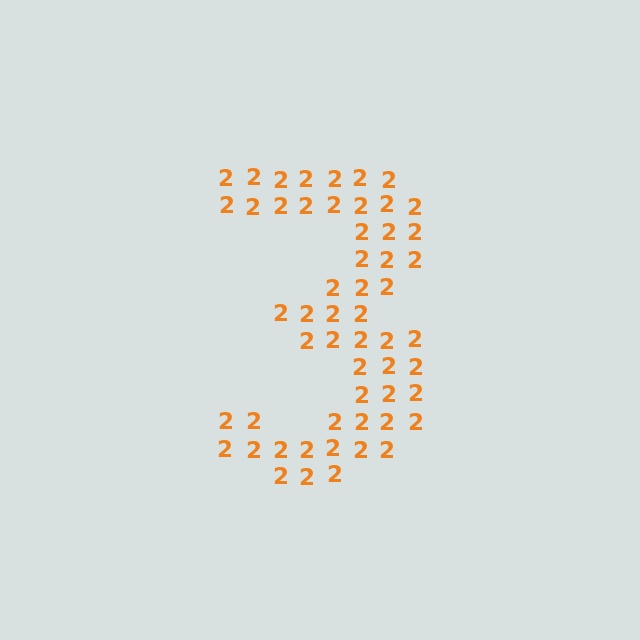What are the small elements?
The small elements are digit 2's.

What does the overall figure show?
The overall figure shows the digit 3.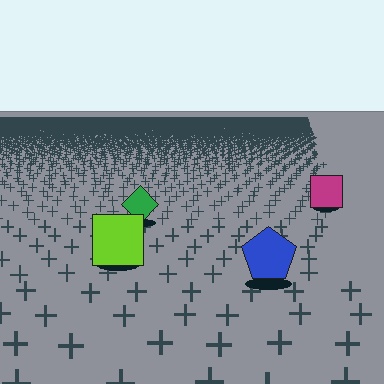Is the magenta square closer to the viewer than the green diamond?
No. The green diamond is closer — you can tell from the texture gradient: the ground texture is coarser near it.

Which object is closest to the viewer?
The blue pentagon is closest. The texture marks near it are larger and more spread out.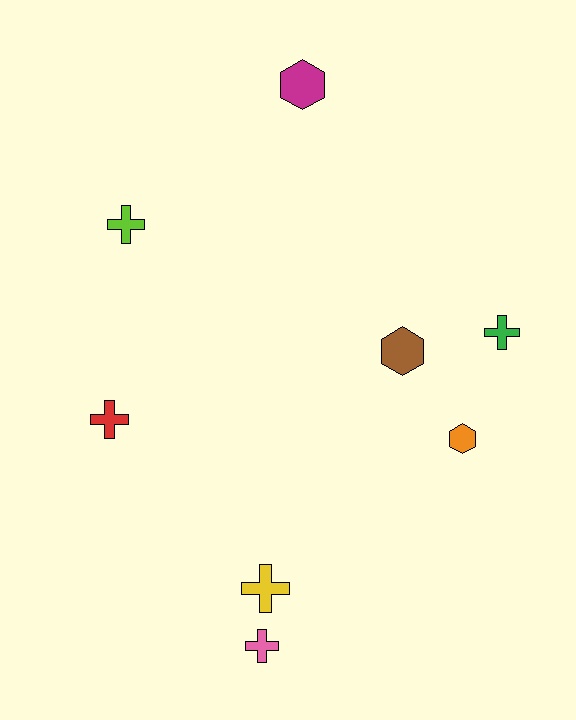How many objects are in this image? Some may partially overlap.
There are 8 objects.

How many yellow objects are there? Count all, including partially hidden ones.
There is 1 yellow object.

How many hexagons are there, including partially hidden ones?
There are 3 hexagons.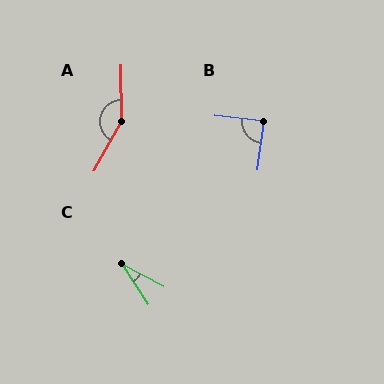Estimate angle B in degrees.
Approximately 88 degrees.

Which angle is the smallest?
C, at approximately 28 degrees.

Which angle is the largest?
A, at approximately 151 degrees.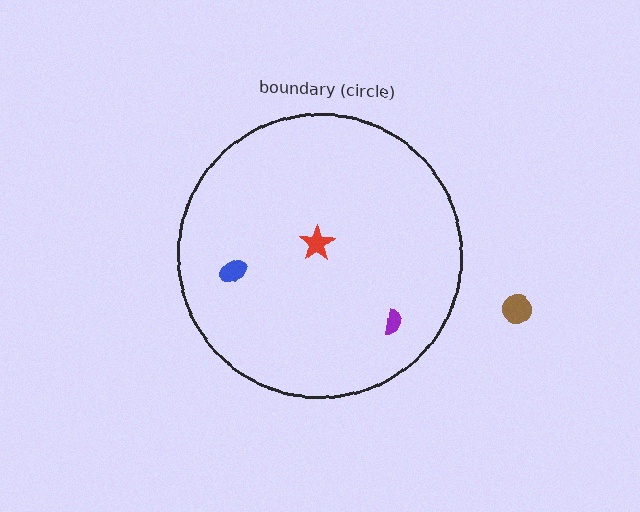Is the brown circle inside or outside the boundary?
Outside.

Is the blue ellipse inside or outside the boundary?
Inside.